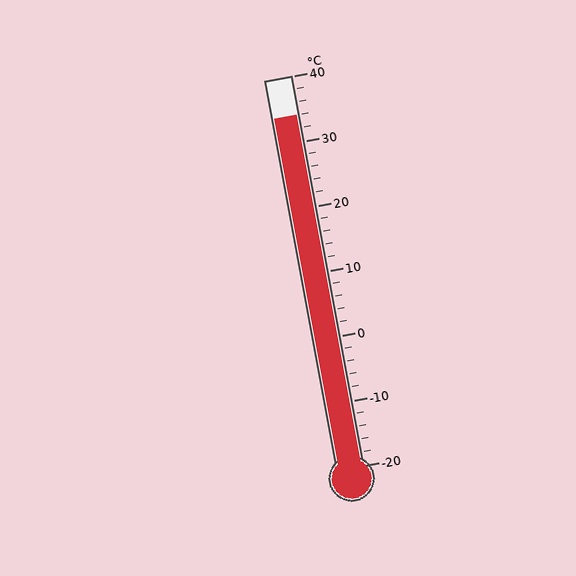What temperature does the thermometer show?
The thermometer shows approximately 34°C.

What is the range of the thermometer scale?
The thermometer scale ranges from -20°C to 40°C.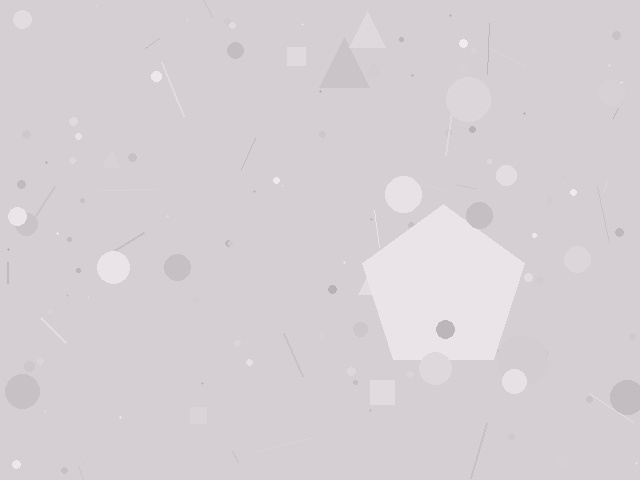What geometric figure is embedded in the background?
A pentagon is embedded in the background.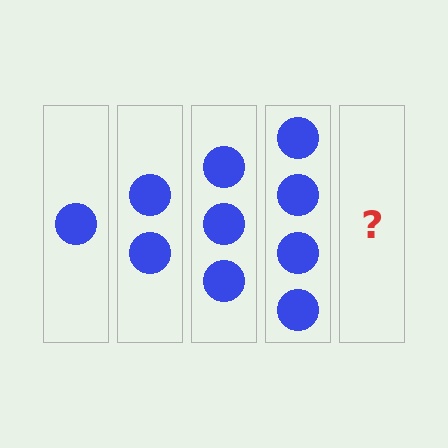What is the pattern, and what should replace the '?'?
The pattern is that each step adds one more circle. The '?' should be 5 circles.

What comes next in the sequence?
The next element should be 5 circles.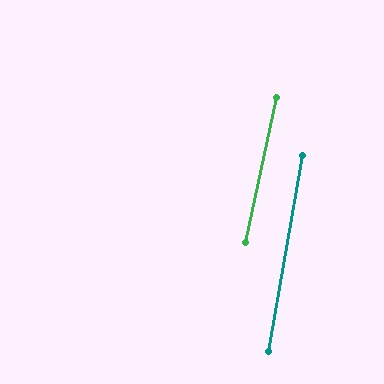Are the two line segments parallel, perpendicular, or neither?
Parallel — their directions differ by only 2.0°.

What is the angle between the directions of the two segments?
Approximately 2 degrees.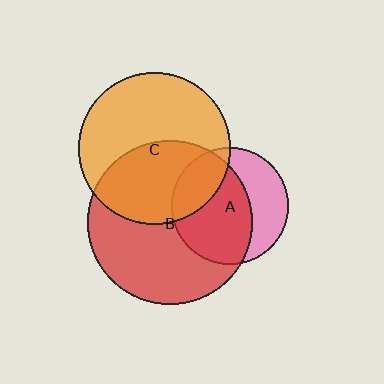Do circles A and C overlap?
Yes.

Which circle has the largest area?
Circle B (red).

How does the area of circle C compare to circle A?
Approximately 1.7 times.